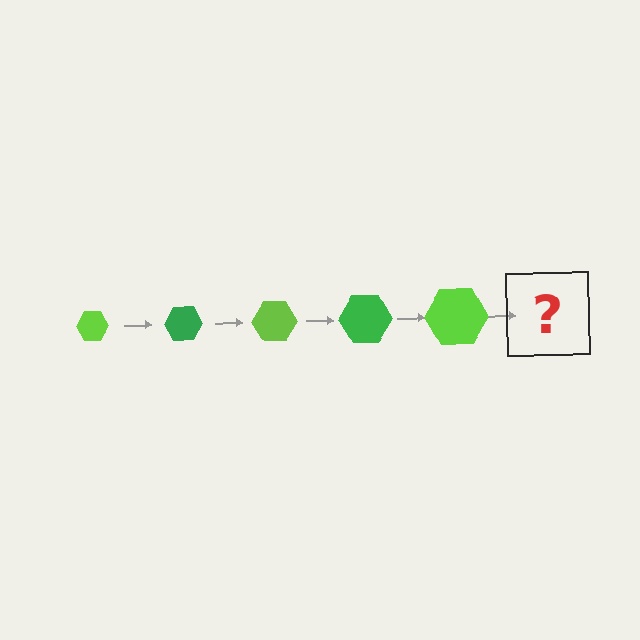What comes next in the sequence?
The next element should be a green hexagon, larger than the previous one.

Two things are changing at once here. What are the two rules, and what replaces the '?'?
The two rules are that the hexagon grows larger each step and the color cycles through lime and green. The '?' should be a green hexagon, larger than the previous one.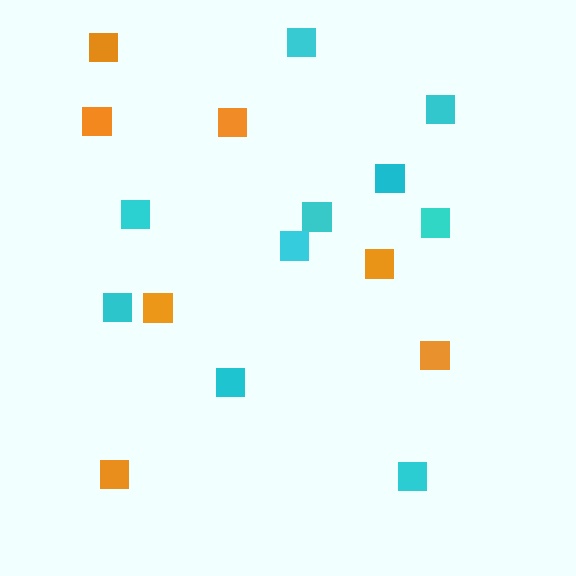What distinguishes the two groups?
There are 2 groups: one group of cyan squares (10) and one group of orange squares (7).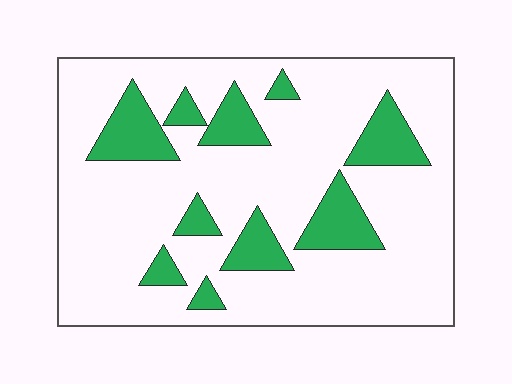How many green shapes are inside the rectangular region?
10.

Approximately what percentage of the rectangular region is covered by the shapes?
Approximately 20%.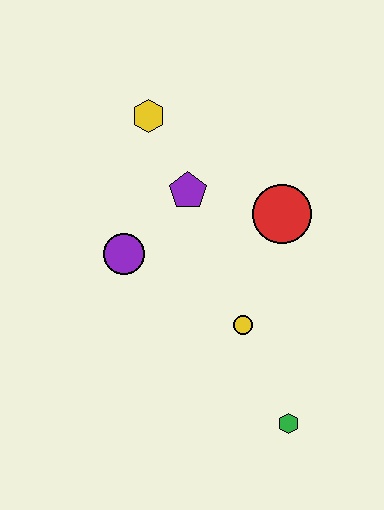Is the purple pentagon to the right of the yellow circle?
No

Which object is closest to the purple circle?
The purple pentagon is closest to the purple circle.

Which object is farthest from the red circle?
The green hexagon is farthest from the red circle.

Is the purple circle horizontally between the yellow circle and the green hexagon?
No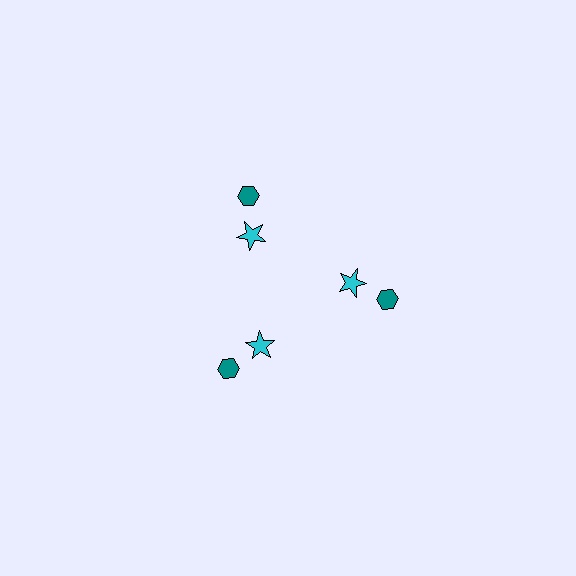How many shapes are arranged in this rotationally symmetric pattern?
There are 6 shapes, arranged in 3 groups of 2.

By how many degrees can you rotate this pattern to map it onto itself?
The pattern maps onto itself every 120 degrees of rotation.